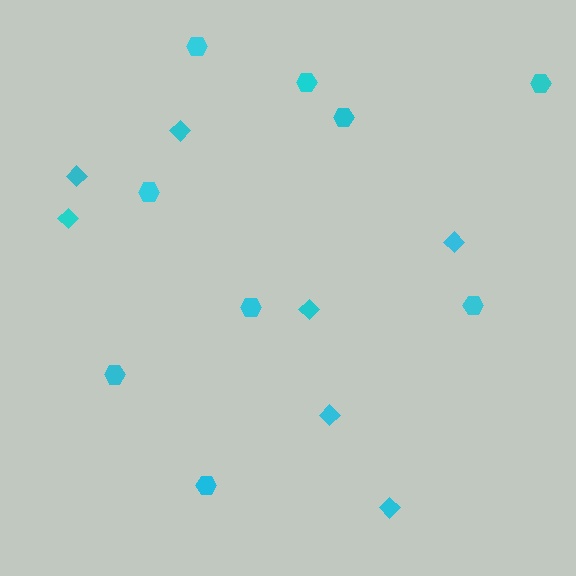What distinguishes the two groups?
There are 2 groups: one group of diamonds (7) and one group of hexagons (9).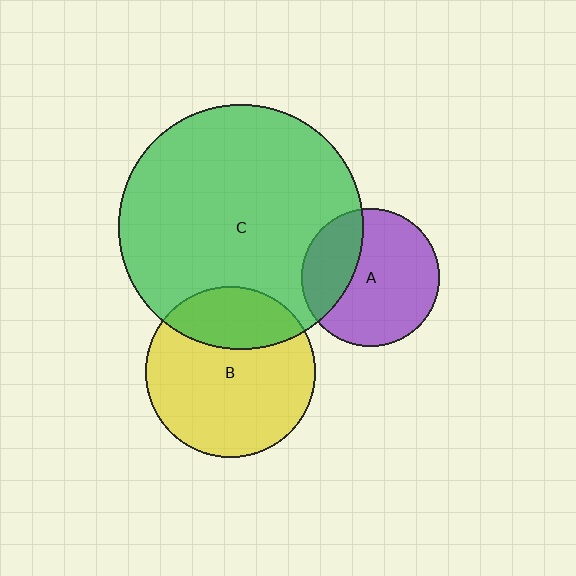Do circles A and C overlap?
Yes.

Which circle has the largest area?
Circle C (green).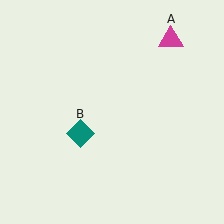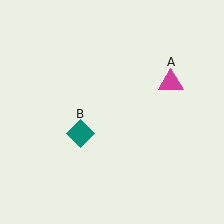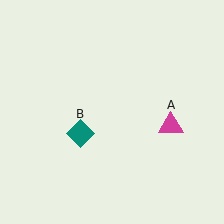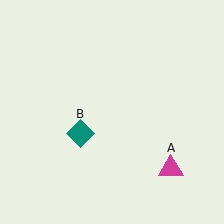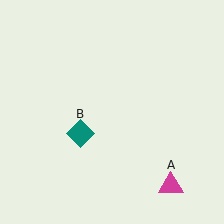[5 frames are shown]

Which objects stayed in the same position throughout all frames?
Teal diamond (object B) remained stationary.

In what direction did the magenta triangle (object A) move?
The magenta triangle (object A) moved down.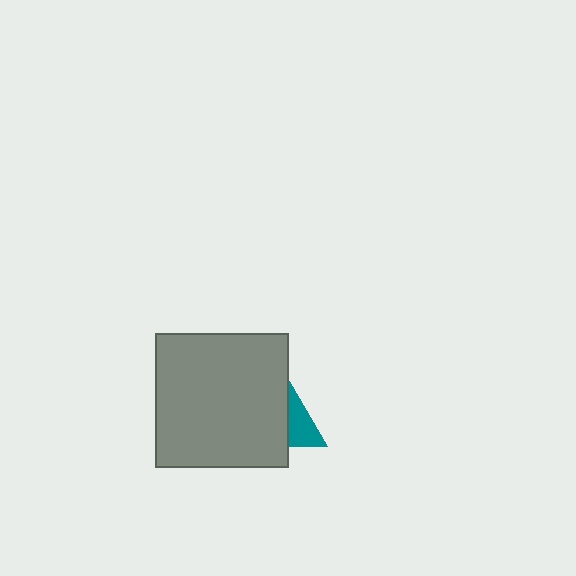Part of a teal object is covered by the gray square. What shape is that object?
It is a triangle.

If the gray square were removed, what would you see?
You would see the complete teal triangle.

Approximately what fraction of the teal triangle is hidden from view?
Roughly 70% of the teal triangle is hidden behind the gray square.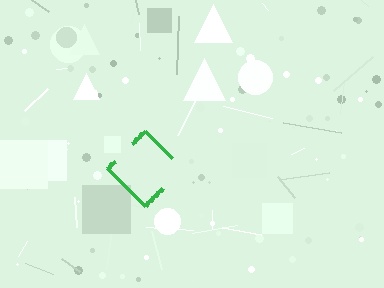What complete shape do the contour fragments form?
The contour fragments form a diamond.